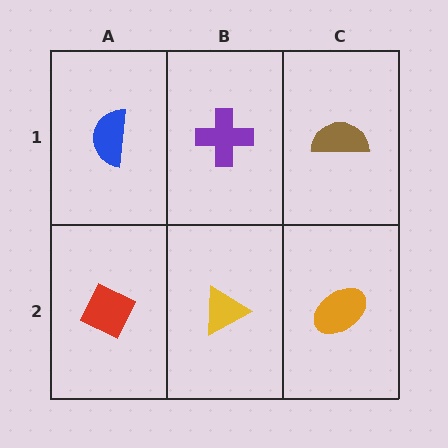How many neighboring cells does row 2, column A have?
2.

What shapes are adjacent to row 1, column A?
A red diamond (row 2, column A), a purple cross (row 1, column B).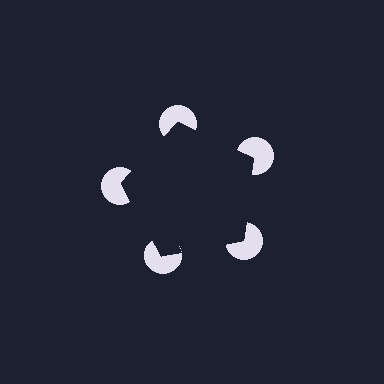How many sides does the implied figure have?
5 sides.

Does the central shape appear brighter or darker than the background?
It typically appears slightly darker than the background, even though no actual brightness change is drawn.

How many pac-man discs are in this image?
There are 5 — one at each vertex of the illusory pentagon.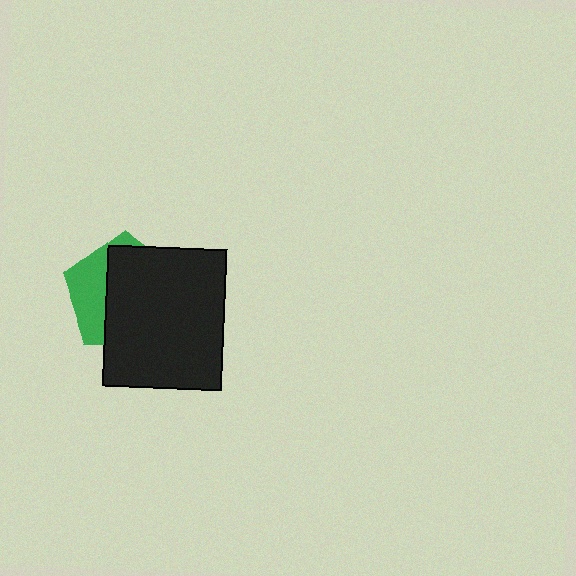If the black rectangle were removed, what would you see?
You would see the complete green pentagon.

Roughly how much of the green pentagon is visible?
A small part of it is visible (roughly 33%).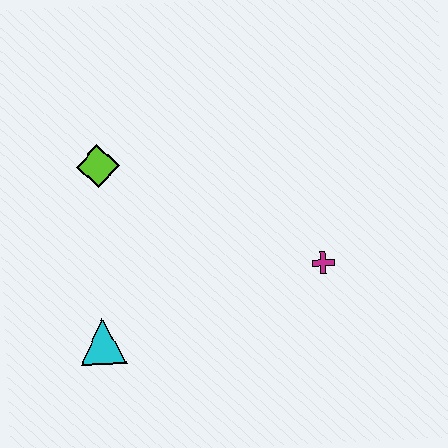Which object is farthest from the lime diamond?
The magenta cross is farthest from the lime diamond.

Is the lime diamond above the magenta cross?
Yes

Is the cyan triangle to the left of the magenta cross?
Yes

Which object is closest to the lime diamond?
The cyan triangle is closest to the lime diamond.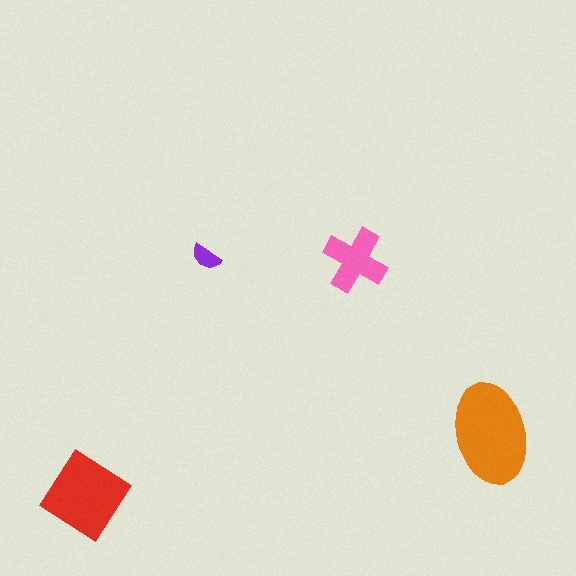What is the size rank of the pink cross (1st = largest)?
3rd.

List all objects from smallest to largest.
The purple semicircle, the pink cross, the red diamond, the orange ellipse.